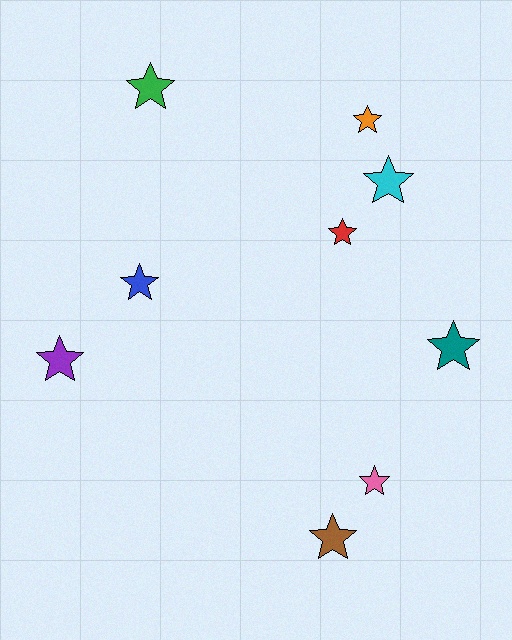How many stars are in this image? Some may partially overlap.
There are 9 stars.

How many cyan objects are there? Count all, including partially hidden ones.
There is 1 cyan object.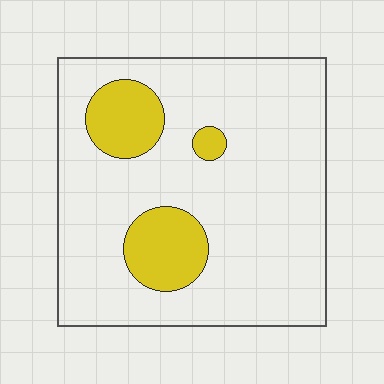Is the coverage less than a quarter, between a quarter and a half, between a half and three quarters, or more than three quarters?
Less than a quarter.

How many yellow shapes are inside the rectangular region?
3.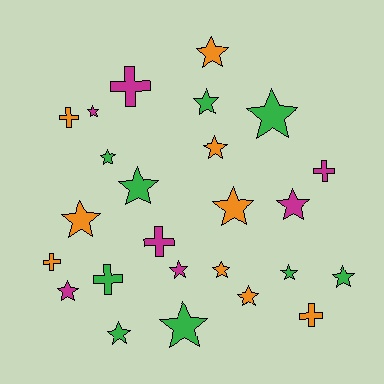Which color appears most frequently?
Green, with 9 objects.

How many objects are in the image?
There are 25 objects.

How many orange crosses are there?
There are 3 orange crosses.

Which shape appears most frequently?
Star, with 18 objects.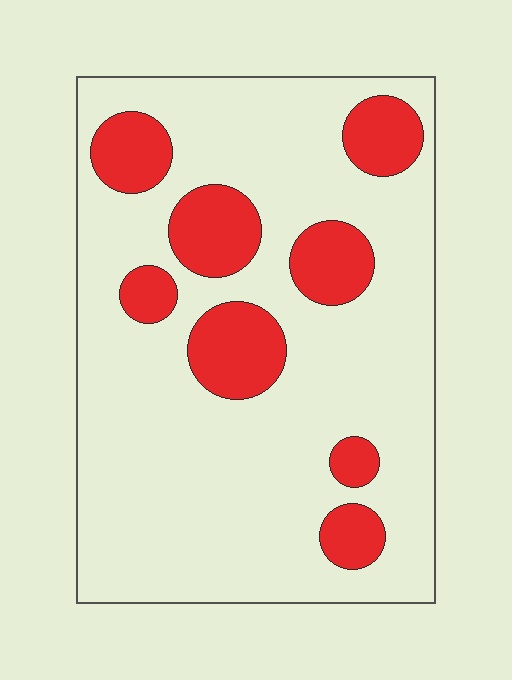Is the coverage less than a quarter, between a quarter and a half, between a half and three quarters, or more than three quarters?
Less than a quarter.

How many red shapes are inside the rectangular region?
8.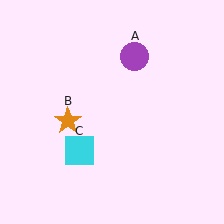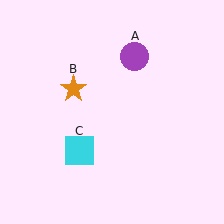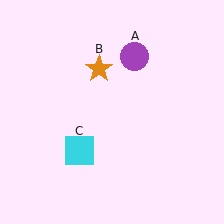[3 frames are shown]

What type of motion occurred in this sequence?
The orange star (object B) rotated clockwise around the center of the scene.